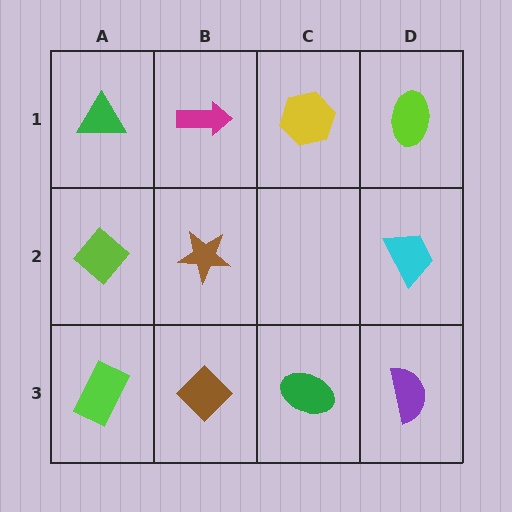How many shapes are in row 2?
3 shapes.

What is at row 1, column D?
A lime ellipse.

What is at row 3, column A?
A lime rectangle.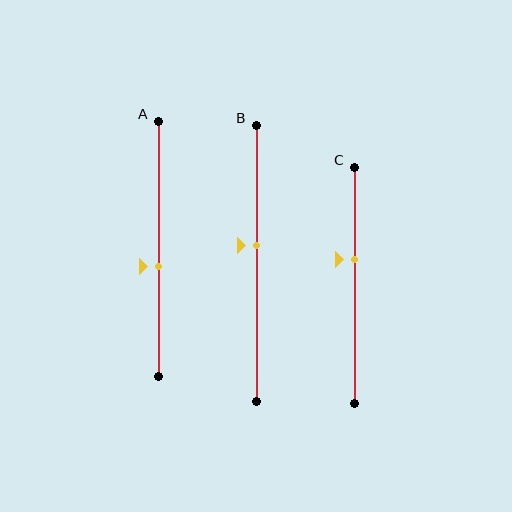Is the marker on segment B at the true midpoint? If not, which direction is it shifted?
No, the marker on segment B is shifted upward by about 7% of the segment length.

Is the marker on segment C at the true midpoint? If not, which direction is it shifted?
No, the marker on segment C is shifted upward by about 11% of the segment length.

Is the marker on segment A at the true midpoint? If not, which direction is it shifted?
No, the marker on segment A is shifted downward by about 7% of the segment length.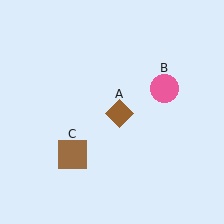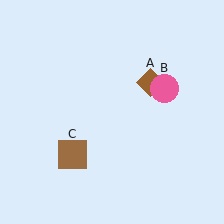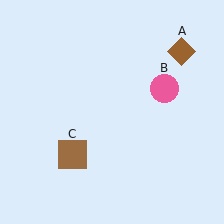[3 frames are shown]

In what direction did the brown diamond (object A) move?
The brown diamond (object A) moved up and to the right.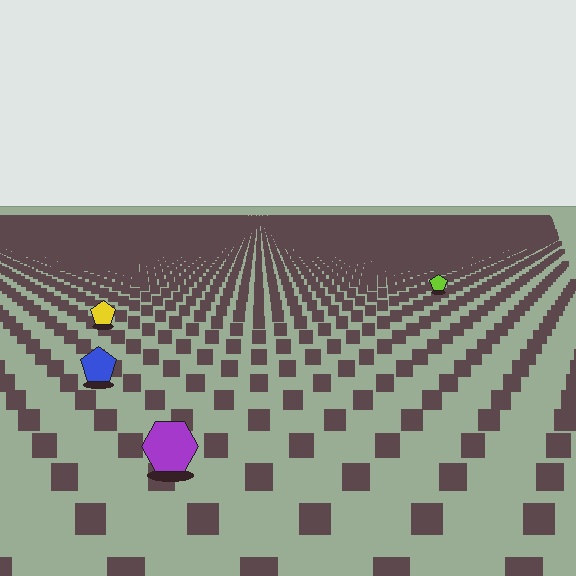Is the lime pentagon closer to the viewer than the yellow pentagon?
No. The yellow pentagon is closer — you can tell from the texture gradient: the ground texture is coarser near it.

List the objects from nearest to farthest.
From nearest to farthest: the purple hexagon, the blue pentagon, the yellow pentagon, the lime pentagon.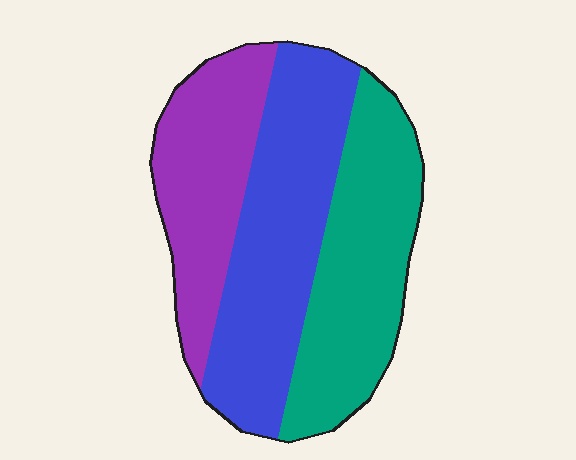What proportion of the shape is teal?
Teal covers roughly 35% of the shape.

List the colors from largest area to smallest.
From largest to smallest: blue, teal, purple.